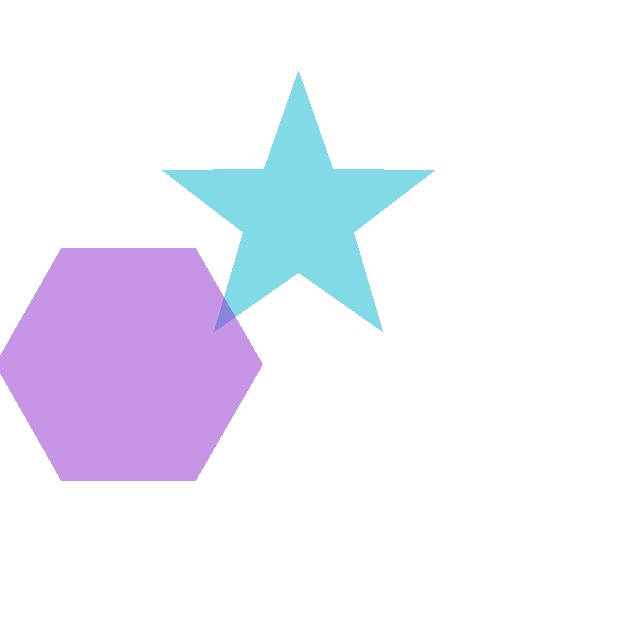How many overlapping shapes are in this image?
There are 2 overlapping shapes in the image.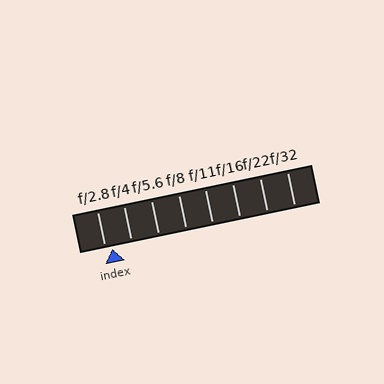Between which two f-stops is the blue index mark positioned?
The index mark is between f/2.8 and f/4.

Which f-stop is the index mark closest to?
The index mark is closest to f/2.8.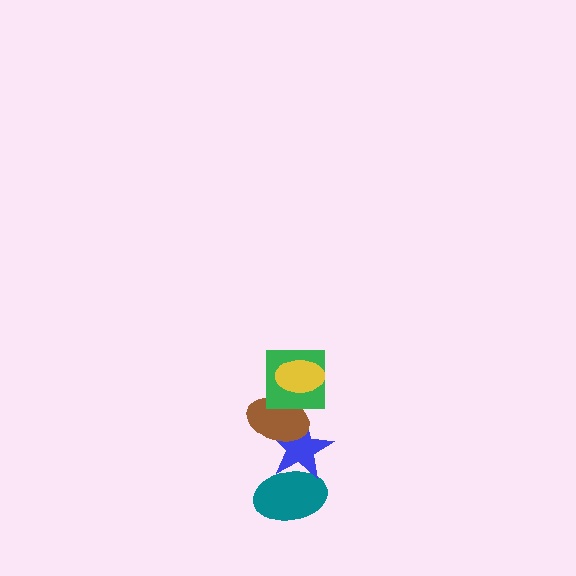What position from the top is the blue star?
The blue star is 4th from the top.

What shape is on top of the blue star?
The brown ellipse is on top of the blue star.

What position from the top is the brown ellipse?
The brown ellipse is 3rd from the top.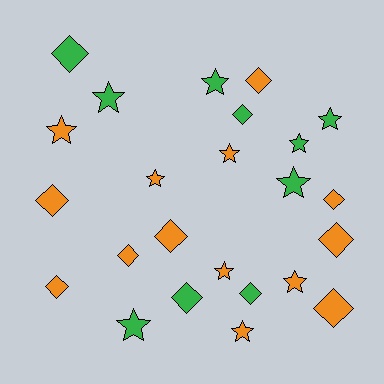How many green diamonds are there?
There are 4 green diamonds.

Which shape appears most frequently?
Star, with 12 objects.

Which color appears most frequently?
Orange, with 14 objects.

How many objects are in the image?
There are 24 objects.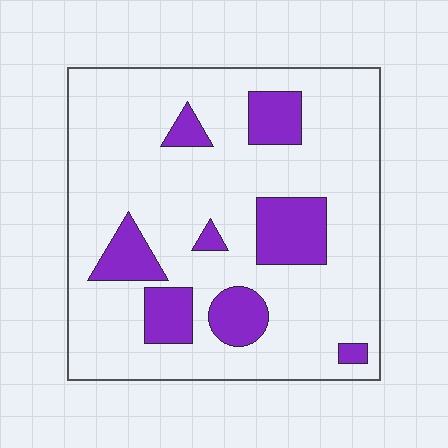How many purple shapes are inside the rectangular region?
8.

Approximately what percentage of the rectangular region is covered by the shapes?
Approximately 20%.